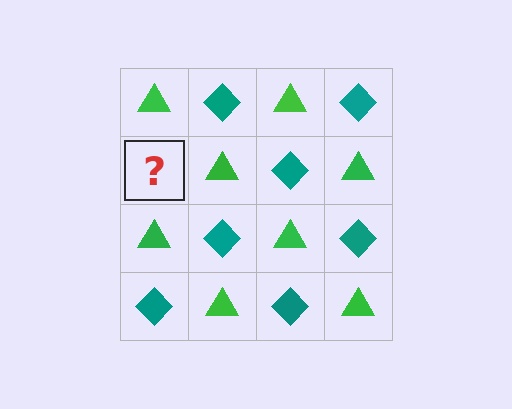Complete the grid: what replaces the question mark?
The question mark should be replaced with a teal diamond.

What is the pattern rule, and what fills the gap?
The rule is that it alternates green triangle and teal diamond in a checkerboard pattern. The gap should be filled with a teal diamond.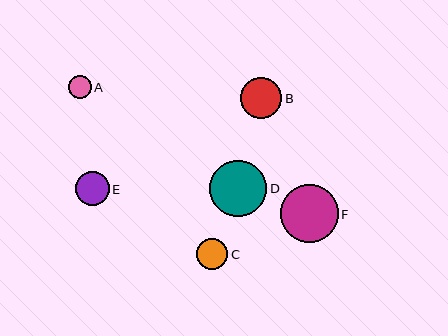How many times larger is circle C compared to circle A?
Circle C is approximately 1.4 times the size of circle A.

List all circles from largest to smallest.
From largest to smallest: F, D, B, E, C, A.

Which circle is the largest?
Circle F is the largest with a size of approximately 58 pixels.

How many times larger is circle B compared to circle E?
Circle B is approximately 1.2 times the size of circle E.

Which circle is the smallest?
Circle A is the smallest with a size of approximately 23 pixels.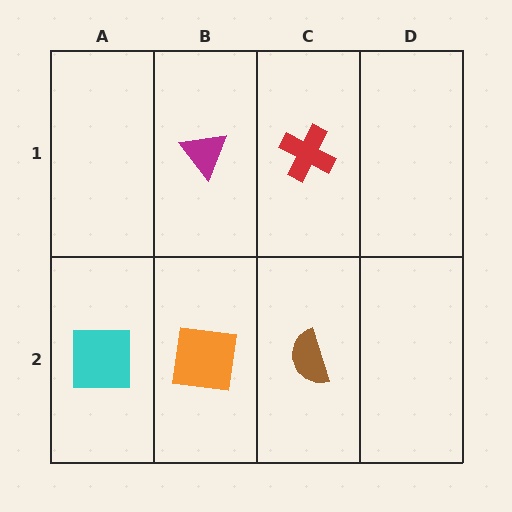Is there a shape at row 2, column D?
No, that cell is empty.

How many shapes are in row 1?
2 shapes.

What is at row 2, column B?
An orange square.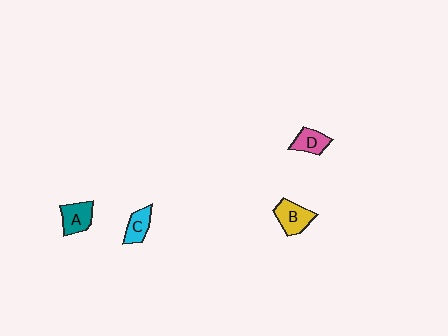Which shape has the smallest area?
Shape C (cyan).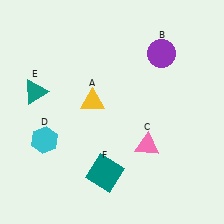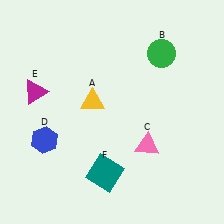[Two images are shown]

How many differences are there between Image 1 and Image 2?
There are 3 differences between the two images.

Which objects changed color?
B changed from purple to green. D changed from cyan to blue. E changed from teal to magenta.